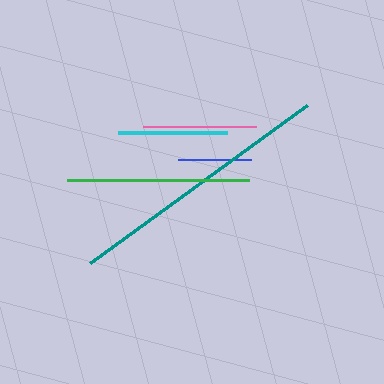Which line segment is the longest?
The teal line is the longest at approximately 268 pixels.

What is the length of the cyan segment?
The cyan segment is approximately 109 pixels long.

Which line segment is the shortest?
The blue line is the shortest at approximately 73 pixels.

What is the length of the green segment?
The green segment is approximately 183 pixels long.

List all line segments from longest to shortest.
From longest to shortest: teal, green, pink, cyan, blue.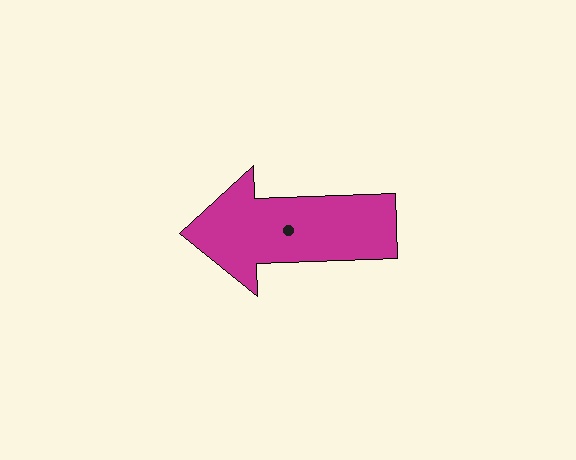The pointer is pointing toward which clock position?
Roughly 9 o'clock.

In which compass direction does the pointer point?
West.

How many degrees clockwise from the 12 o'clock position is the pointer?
Approximately 268 degrees.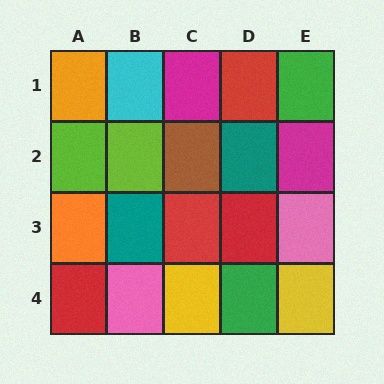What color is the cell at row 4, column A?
Red.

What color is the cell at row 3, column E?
Pink.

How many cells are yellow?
2 cells are yellow.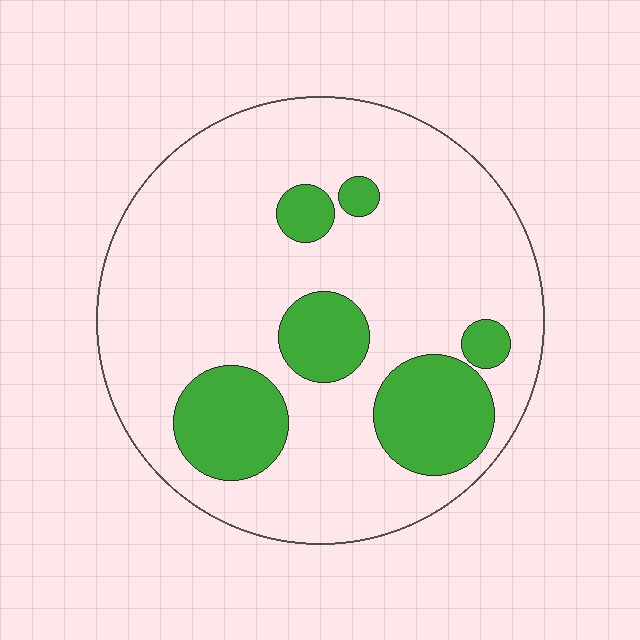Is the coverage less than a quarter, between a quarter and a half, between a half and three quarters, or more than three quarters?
Less than a quarter.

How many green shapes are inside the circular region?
6.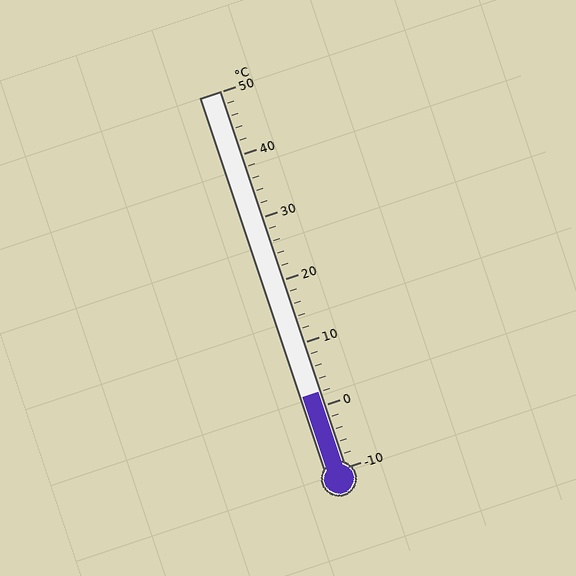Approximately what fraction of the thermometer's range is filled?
The thermometer is filled to approximately 20% of its range.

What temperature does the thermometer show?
The thermometer shows approximately 2°C.